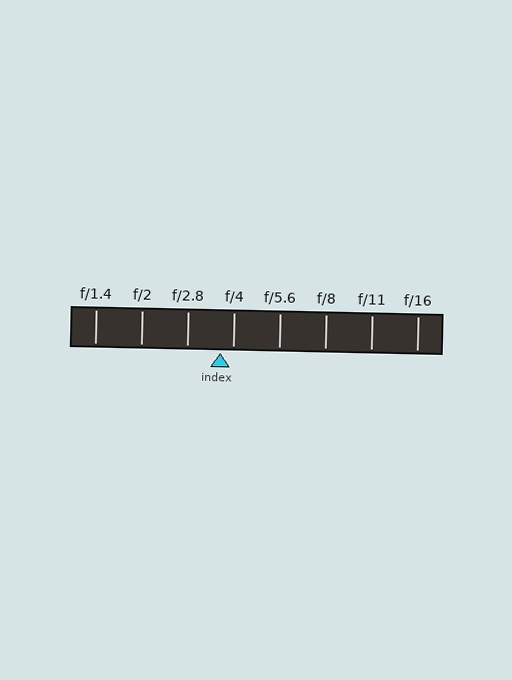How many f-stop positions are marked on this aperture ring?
There are 8 f-stop positions marked.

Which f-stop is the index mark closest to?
The index mark is closest to f/4.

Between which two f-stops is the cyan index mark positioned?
The index mark is between f/2.8 and f/4.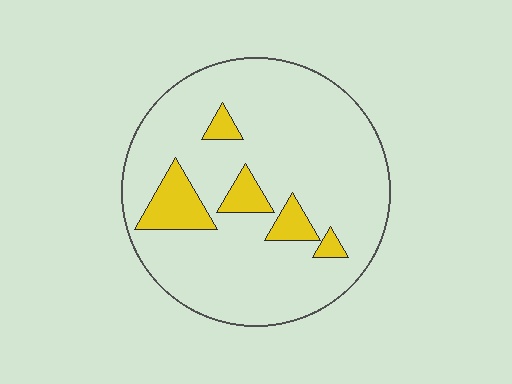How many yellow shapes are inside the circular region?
5.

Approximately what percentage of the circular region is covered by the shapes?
Approximately 15%.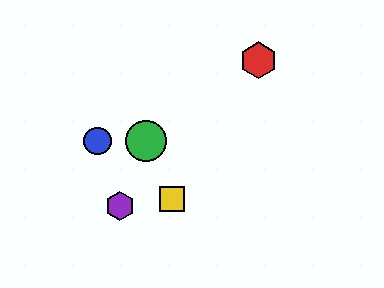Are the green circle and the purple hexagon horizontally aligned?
No, the green circle is at y≈141 and the purple hexagon is at y≈206.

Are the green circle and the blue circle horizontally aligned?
Yes, both are at y≈141.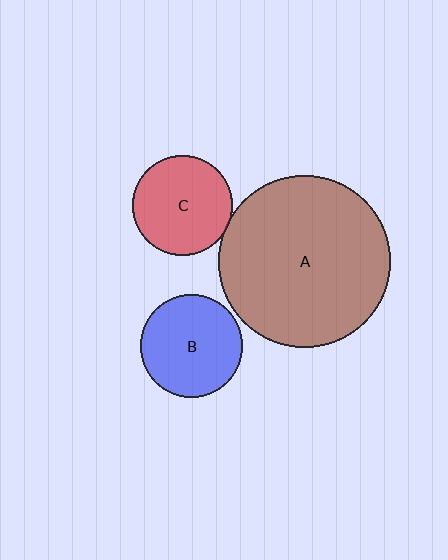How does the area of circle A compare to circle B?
Approximately 2.8 times.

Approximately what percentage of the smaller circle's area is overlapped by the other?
Approximately 5%.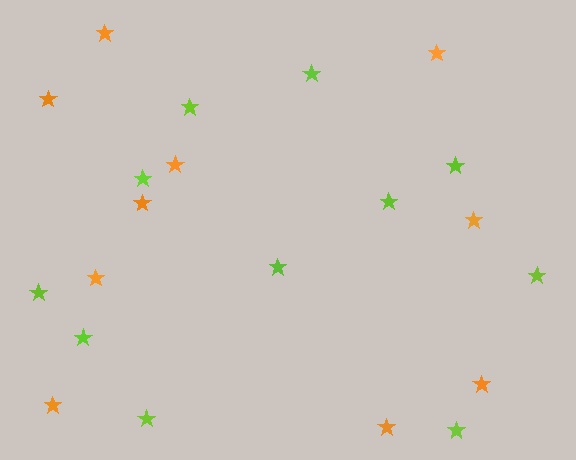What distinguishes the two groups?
There are 2 groups: one group of orange stars (10) and one group of lime stars (11).